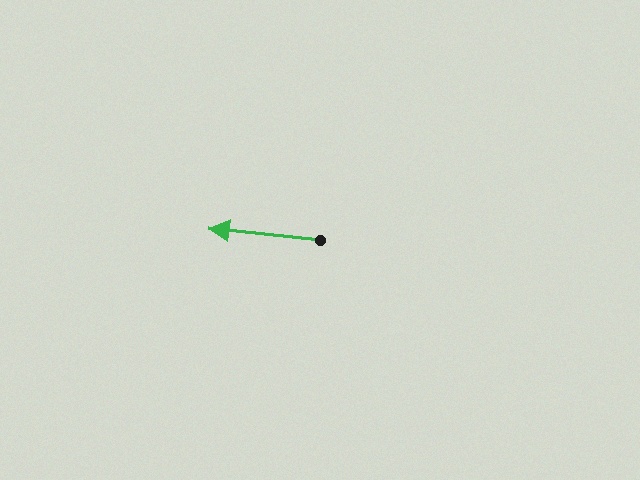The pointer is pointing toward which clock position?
Roughly 9 o'clock.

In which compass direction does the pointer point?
West.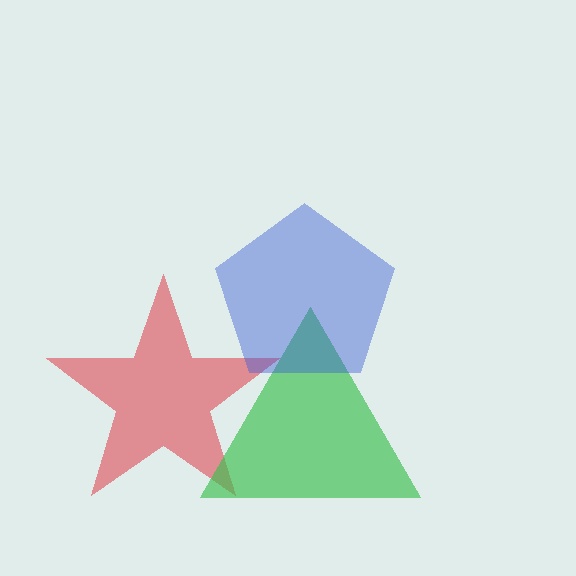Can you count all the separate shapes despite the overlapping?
Yes, there are 3 separate shapes.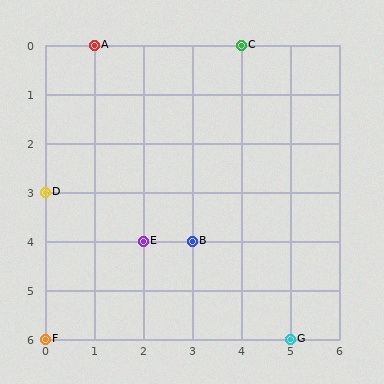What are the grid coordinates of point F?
Point F is at grid coordinates (0, 6).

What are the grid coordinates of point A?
Point A is at grid coordinates (1, 0).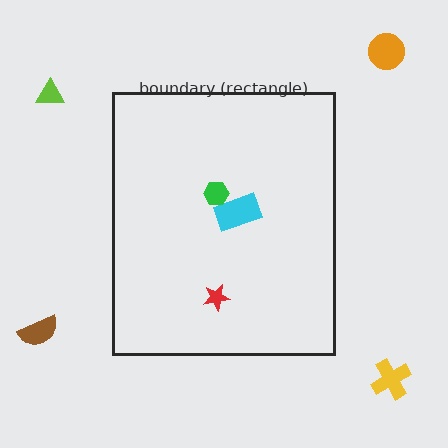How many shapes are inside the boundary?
3 inside, 4 outside.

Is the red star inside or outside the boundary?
Inside.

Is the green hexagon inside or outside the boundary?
Inside.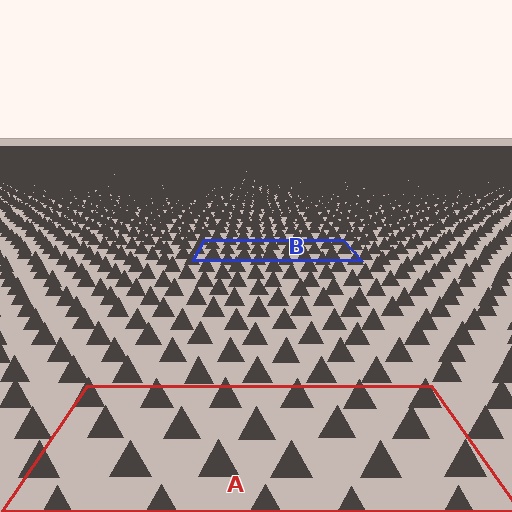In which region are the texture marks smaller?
The texture marks are smaller in region B, because it is farther away.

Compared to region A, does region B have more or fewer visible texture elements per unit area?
Region B has more texture elements per unit area — they are packed more densely because it is farther away.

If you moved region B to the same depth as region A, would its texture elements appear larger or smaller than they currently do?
They would appear larger. At a closer depth, the same texture elements are projected at a bigger on-screen size.